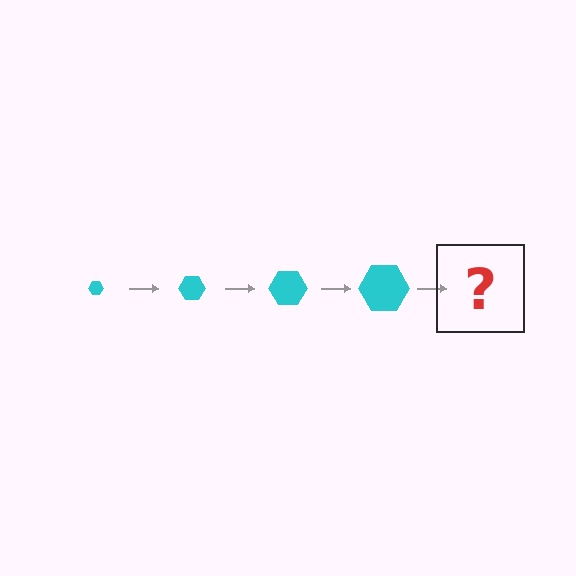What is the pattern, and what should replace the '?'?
The pattern is that the hexagon gets progressively larger each step. The '?' should be a cyan hexagon, larger than the previous one.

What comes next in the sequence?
The next element should be a cyan hexagon, larger than the previous one.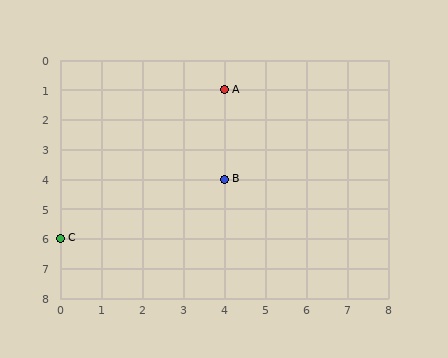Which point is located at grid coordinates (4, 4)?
Point B is at (4, 4).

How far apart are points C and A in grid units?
Points C and A are 4 columns and 5 rows apart (about 6.4 grid units diagonally).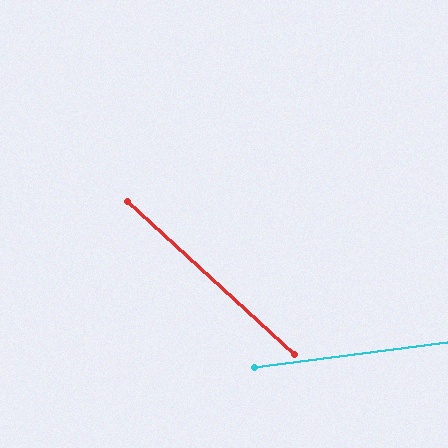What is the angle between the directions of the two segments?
Approximately 50 degrees.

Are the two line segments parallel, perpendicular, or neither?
Neither parallel nor perpendicular — they differ by about 50°.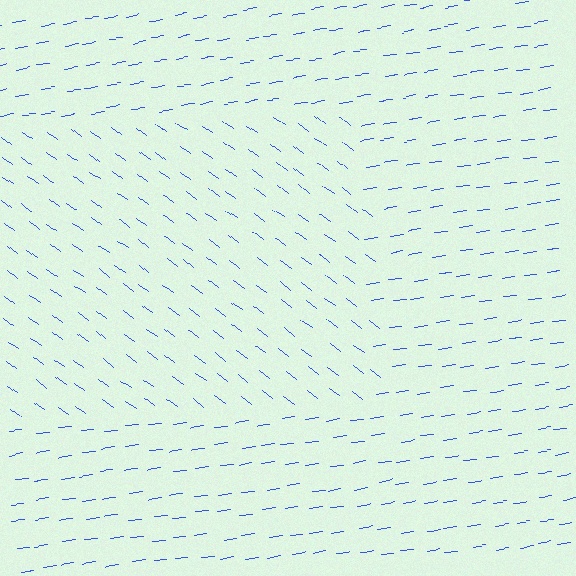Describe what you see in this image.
The image is filled with small blue line segments. A rectangle region in the image has lines oriented differently from the surrounding lines, creating a visible texture boundary.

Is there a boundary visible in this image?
Yes, there is a texture boundary formed by a change in line orientation.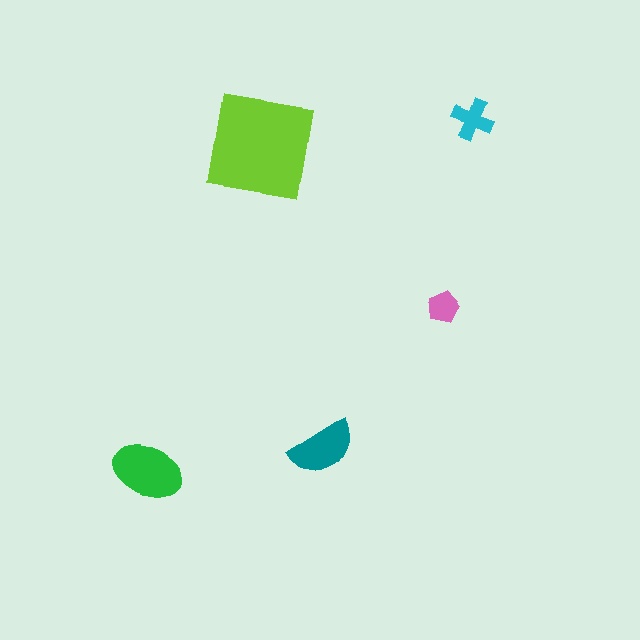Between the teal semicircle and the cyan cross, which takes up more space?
The teal semicircle.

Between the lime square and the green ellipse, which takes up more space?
The lime square.